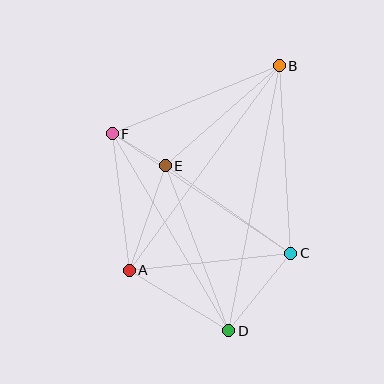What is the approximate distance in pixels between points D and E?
The distance between D and E is approximately 177 pixels.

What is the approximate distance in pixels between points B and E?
The distance between B and E is approximately 152 pixels.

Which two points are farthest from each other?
Points B and D are farthest from each other.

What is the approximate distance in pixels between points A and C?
The distance between A and C is approximately 162 pixels.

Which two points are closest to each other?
Points E and F are closest to each other.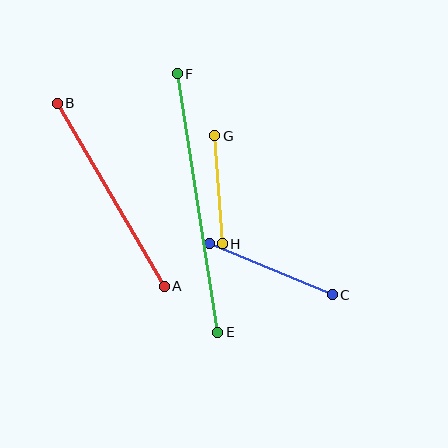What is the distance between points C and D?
The distance is approximately 133 pixels.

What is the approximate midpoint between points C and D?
The midpoint is at approximately (271, 269) pixels.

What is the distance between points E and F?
The distance is approximately 262 pixels.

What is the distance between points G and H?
The distance is approximately 108 pixels.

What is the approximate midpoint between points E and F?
The midpoint is at approximately (198, 203) pixels.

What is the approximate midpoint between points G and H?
The midpoint is at approximately (218, 190) pixels.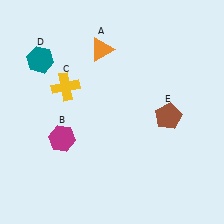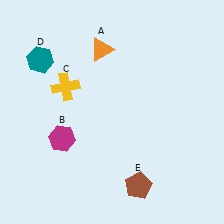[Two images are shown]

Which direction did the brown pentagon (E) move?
The brown pentagon (E) moved down.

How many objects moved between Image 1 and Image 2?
1 object moved between the two images.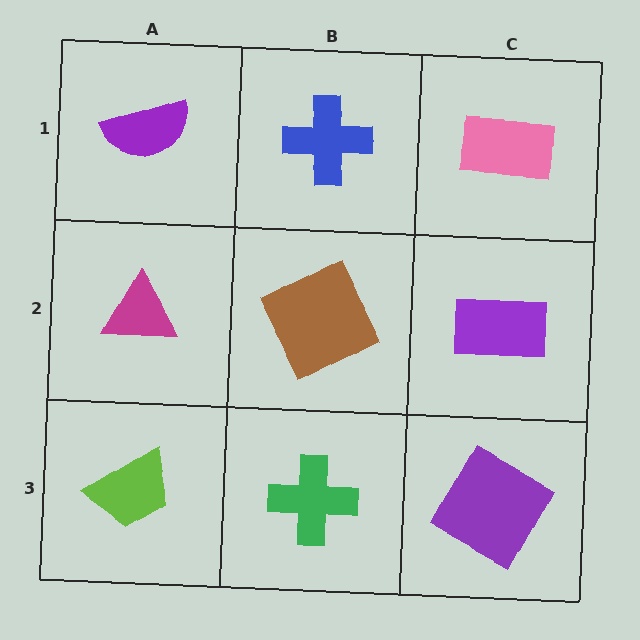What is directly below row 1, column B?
A brown square.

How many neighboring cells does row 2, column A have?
3.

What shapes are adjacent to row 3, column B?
A brown square (row 2, column B), a lime trapezoid (row 3, column A), a purple square (row 3, column C).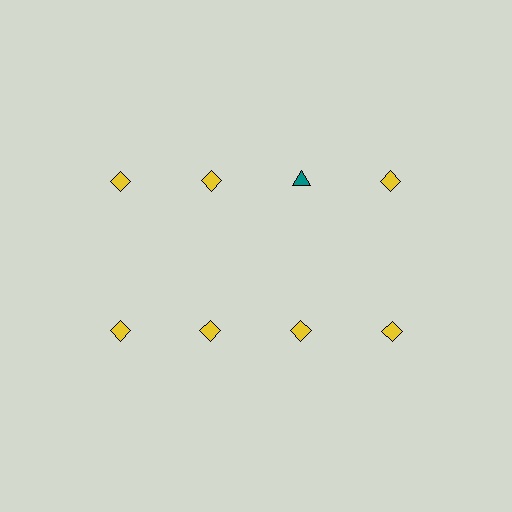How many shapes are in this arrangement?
There are 8 shapes arranged in a grid pattern.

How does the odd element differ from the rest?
It differs in both color (teal instead of yellow) and shape (triangle instead of diamond).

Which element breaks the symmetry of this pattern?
The teal triangle in the top row, center column breaks the symmetry. All other shapes are yellow diamonds.